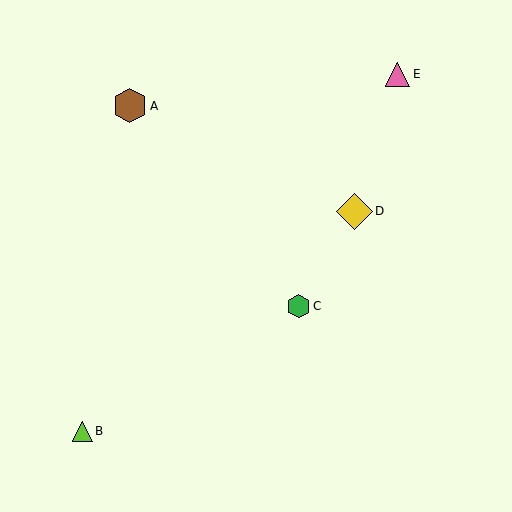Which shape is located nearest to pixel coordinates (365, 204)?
The yellow diamond (labeled D) at (354, 211) is nearest to that location.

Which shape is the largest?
The yellow diamond (labeled D) is the largest.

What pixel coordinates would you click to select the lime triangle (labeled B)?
Click at (82, 431) to select the lime triangle B.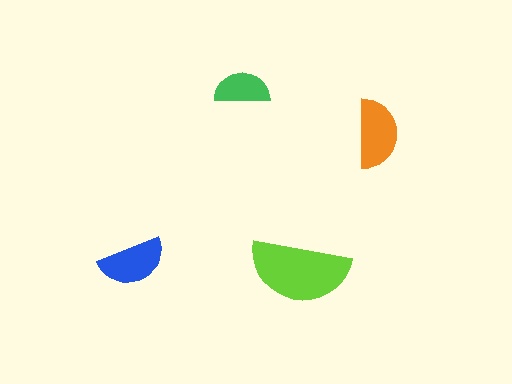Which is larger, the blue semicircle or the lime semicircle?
The lime one.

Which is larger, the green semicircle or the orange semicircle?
The orange one.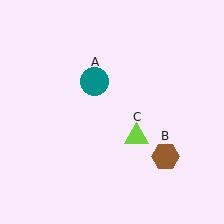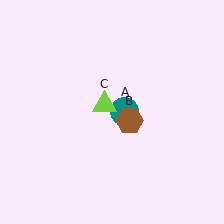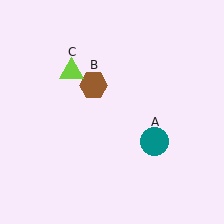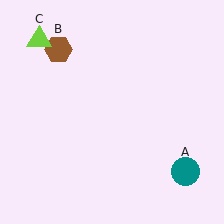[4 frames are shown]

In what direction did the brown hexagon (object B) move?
The brown hexagon (object B) moved up and to the left.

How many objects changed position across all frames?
3 objects changed position: teal circle (object A), brown hexagon (object B), lime triangle (object C).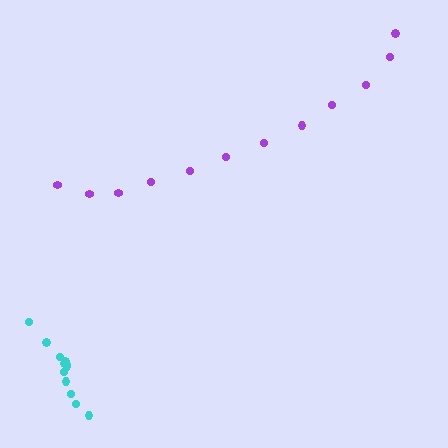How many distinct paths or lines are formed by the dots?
There are 2 distinct paths.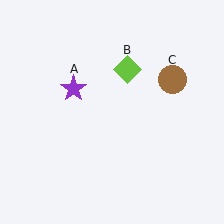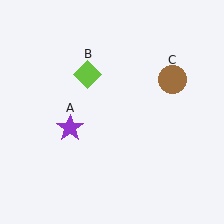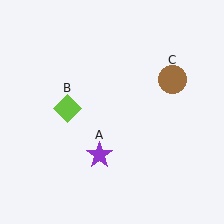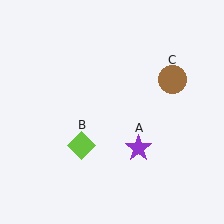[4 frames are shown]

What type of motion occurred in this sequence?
The purple star (object A), lime diamond (object B) rotated counterclockwise around the center of the scene.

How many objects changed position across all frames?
2 objects changed position: purple star (object A), lime diamond (object B).